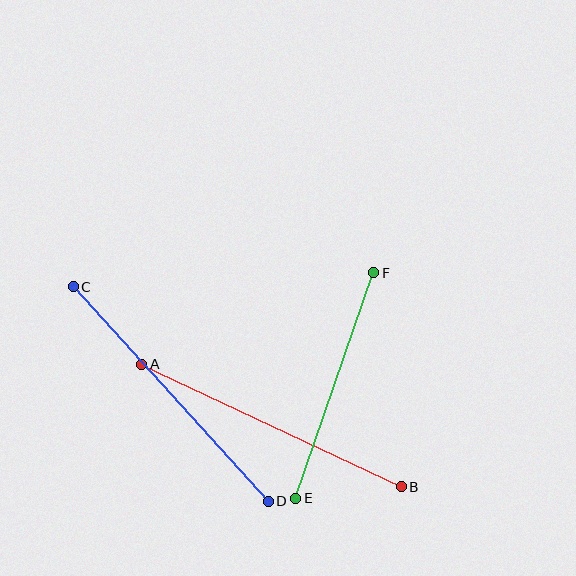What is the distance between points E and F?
The distance is approximately 238 pixels.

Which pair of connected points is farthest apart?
Points C and D are farthest apart.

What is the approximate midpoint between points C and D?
The midpoint is at approximately (171, 394) pixels.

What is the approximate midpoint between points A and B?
The midpoint is at approximately (271, 426) pixels.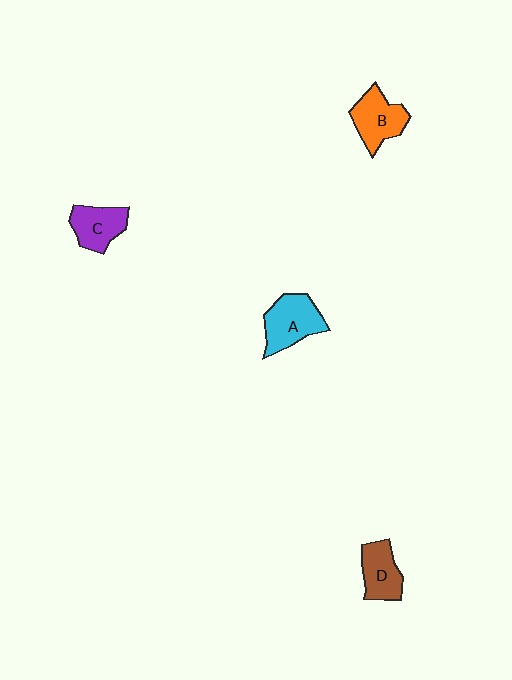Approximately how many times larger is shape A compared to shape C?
Approximately 1.3 times.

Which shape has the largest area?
Shape A (cyan).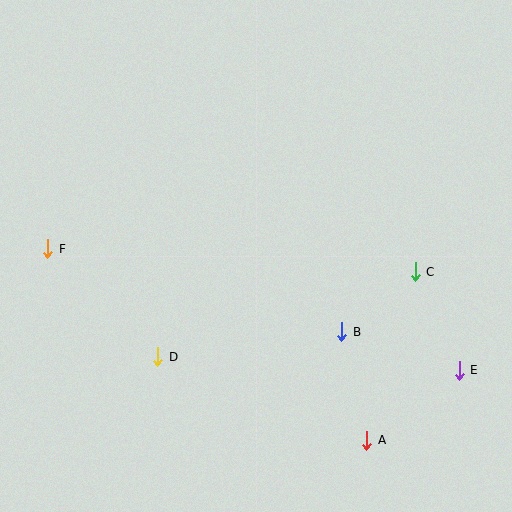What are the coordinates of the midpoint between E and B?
The midpoint between E and B is at (400, 351).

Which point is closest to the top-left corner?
Point F is closest to the top-left corner.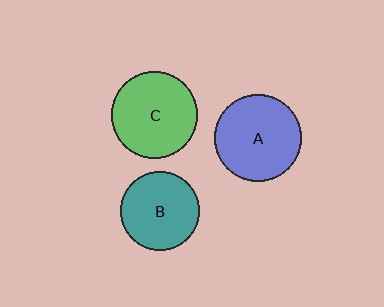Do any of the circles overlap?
No, none of the circles overlap.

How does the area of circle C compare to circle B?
Approximately 1.2 times.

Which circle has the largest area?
Circle A (blue).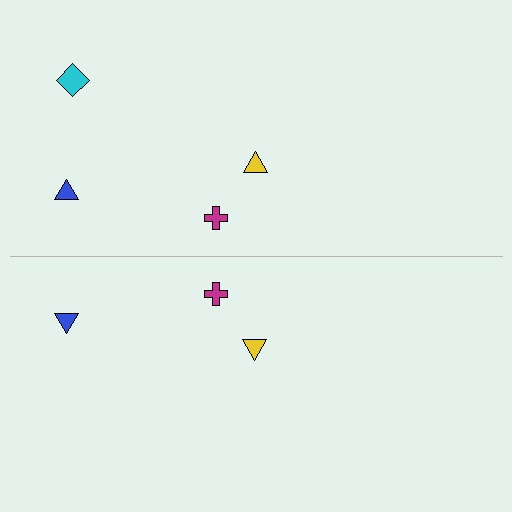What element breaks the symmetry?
A cyan diamond is missing from the bottom side.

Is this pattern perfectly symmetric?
No, the pattern is not perfectly symmetric. A cyan diamond is missing from the bottom side.